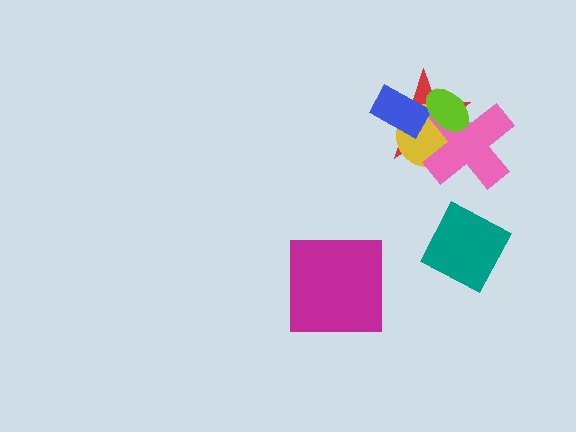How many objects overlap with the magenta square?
0 objects overlap with the magenta square.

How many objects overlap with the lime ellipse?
3 objects overlap with the lime ellipse.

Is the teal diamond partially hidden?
No, no other shape covers it.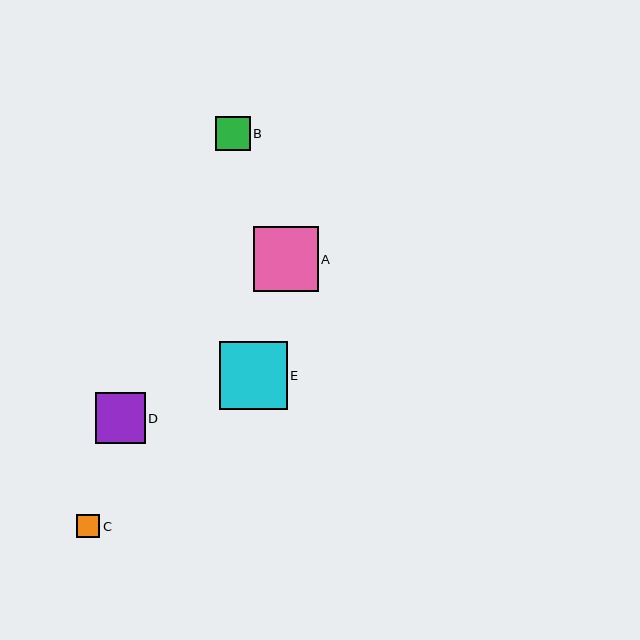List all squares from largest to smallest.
From largest to smallest: E, A, D, B, C.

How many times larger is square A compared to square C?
Square A is approximately 2.8 times the size of square C.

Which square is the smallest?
Square C is the smallest with a size of approximately 23 pixels.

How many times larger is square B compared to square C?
Square B is approximately 1.5 times the size of square C.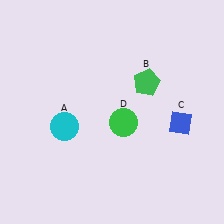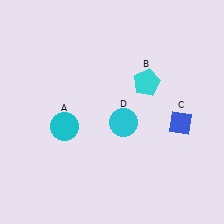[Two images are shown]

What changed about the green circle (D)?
In Image 1, D is green. In Image 2, it changed to cyan.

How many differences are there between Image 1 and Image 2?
There are 2 differences between the two images.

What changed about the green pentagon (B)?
In Image 1, B is green. In Image 2, it changed to cyan.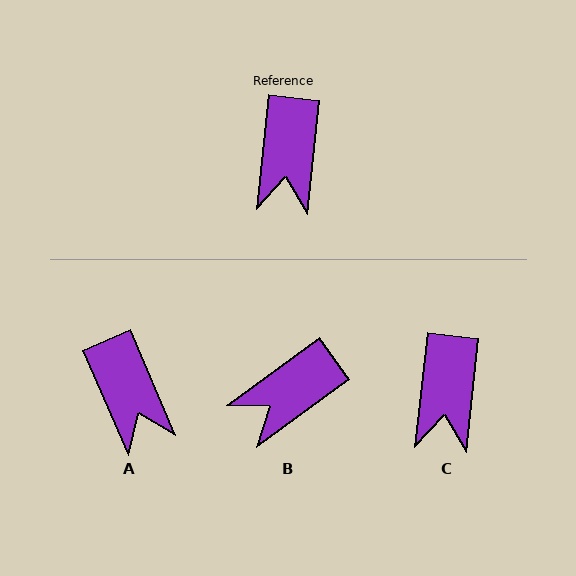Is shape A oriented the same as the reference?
No, it is off by about 29 degrees.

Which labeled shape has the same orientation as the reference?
C.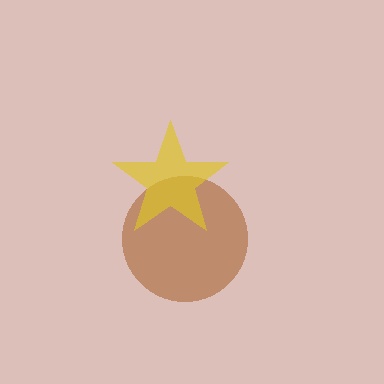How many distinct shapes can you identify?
There are 2 distinct shapes: a brown circle, a yellow star.